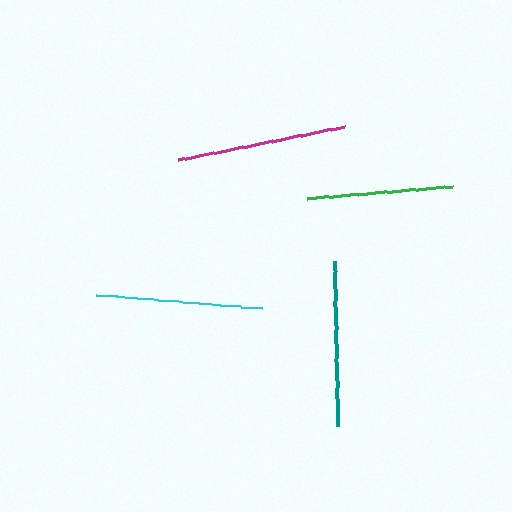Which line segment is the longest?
The magenta line is the longest at approximately 169 pixels.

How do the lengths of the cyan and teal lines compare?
The cyan and teal lines are approximately the same length.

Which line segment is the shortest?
The green line is the shortest at approximately 146 pixels.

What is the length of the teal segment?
The teal segment is approximately 165 pixels long.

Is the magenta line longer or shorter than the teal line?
The magenta line is longer than the teal line.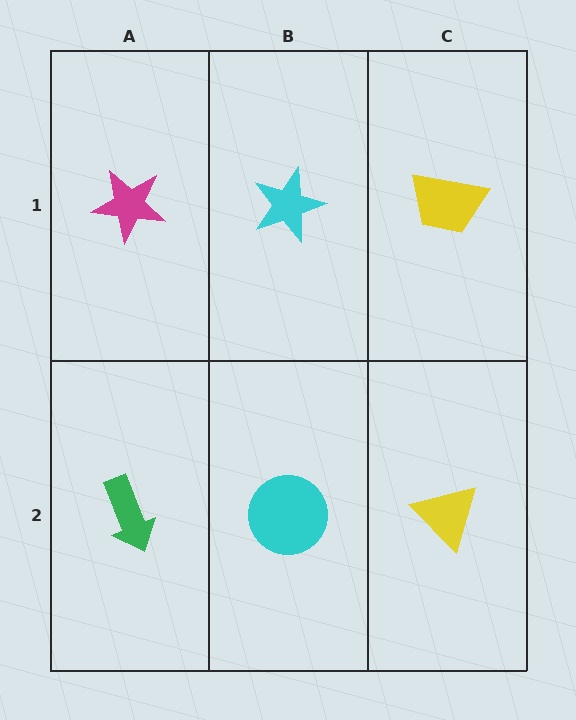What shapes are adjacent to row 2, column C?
A yellow trapezoid (row 1, column C), a cyan circle (row 2, column B).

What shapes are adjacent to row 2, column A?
A magenta star (row 1, column A), a cyan circle (row 2, column B).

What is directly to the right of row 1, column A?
A cyan star.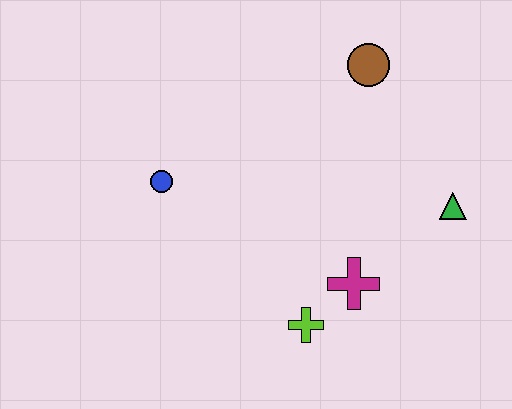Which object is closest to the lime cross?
The magenta cross is closest to the lime cross.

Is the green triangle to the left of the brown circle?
No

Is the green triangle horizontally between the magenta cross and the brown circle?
No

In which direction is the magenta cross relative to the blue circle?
The magenta cross is to the right of the blue circle.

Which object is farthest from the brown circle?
The lime cross is farthest from the brown circle.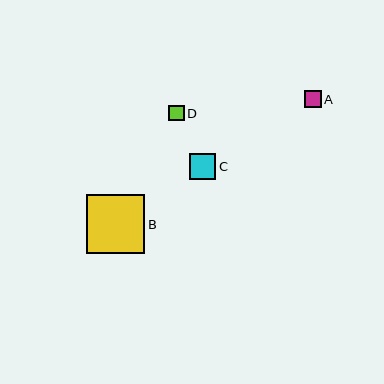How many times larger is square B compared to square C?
Square B is approximately 2.3 times the size of square C.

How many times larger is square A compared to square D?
Square A is approximately 1.1 times the size of square D.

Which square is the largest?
Square B is the largest with a size of approximately 58 pixels.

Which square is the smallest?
Square D is the smallest with a size of approximately 15 pixels.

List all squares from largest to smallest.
From largest to smallest: B, C, A, D.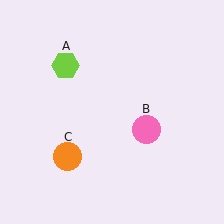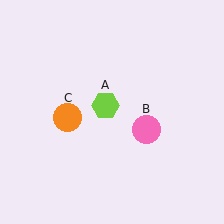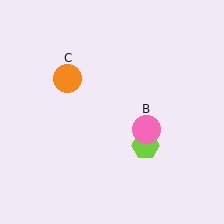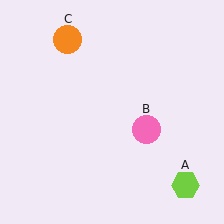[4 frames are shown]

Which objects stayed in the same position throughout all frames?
Pink circle (object B) remained stationary.